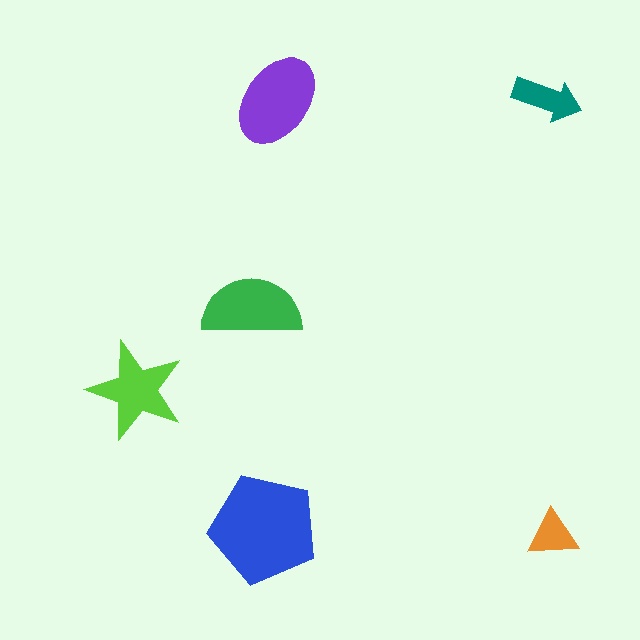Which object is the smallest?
The orange triangle.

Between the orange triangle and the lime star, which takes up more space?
The lime star.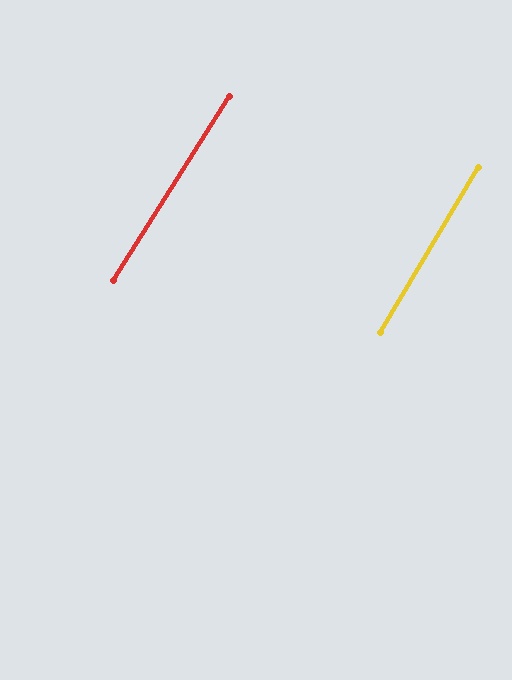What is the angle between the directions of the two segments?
Approximately 1 degree.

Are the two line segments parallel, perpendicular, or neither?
Parallel — their directions differ by only 1.4°.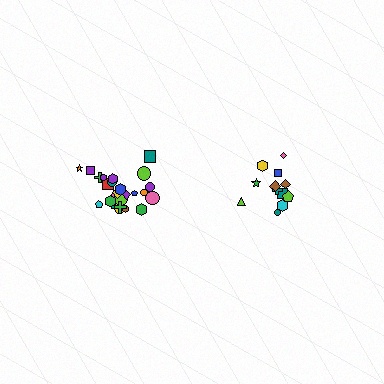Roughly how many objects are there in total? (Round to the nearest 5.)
Roughly 35 objects in total.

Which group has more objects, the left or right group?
The left group.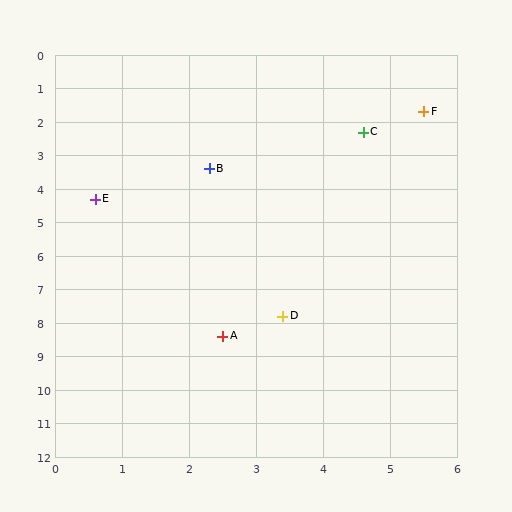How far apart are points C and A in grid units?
Points C and A are about 6.5 grid units apart.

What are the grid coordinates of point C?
Point C is at approximately (4.6, 2.3).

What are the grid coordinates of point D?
Point D is at approximately (3.4, 7.8).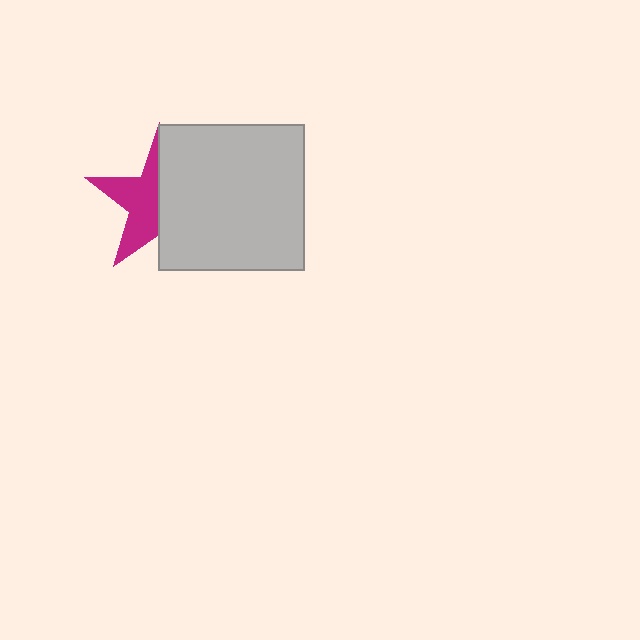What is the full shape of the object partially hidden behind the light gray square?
The partially hidden object is a magenta star.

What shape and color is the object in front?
The object in front is a light gray square.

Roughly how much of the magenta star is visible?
About half of it is visible (roughly 46%).